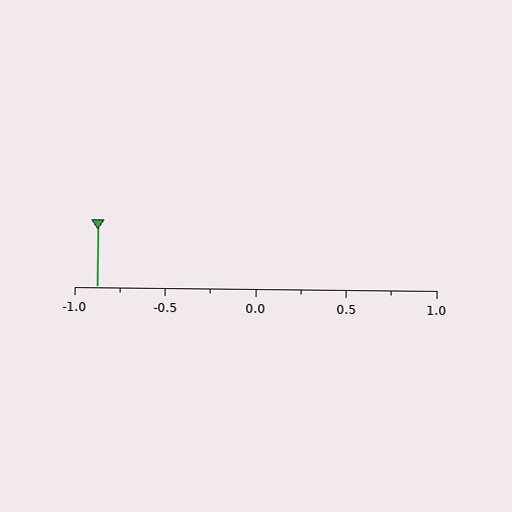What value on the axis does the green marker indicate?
The marker indicates approximately -0.88.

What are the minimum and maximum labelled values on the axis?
The axis runs from -1.0 to 1.0.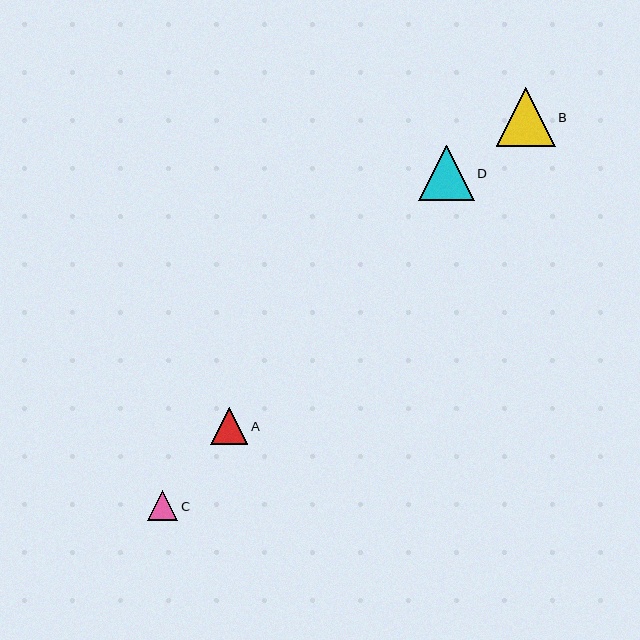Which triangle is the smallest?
Triangle C is the smallest with a size of approximately 30 pixels.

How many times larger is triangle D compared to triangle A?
Triangle D is approximately 1.5 times the size of triangle A.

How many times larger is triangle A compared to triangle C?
Triangle A is approximately 1.2 times the size of triangle C.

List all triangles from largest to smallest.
From largest to smallest: B, D, A, C.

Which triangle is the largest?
Triangle B is the largest with a size of approximately 59 pixels.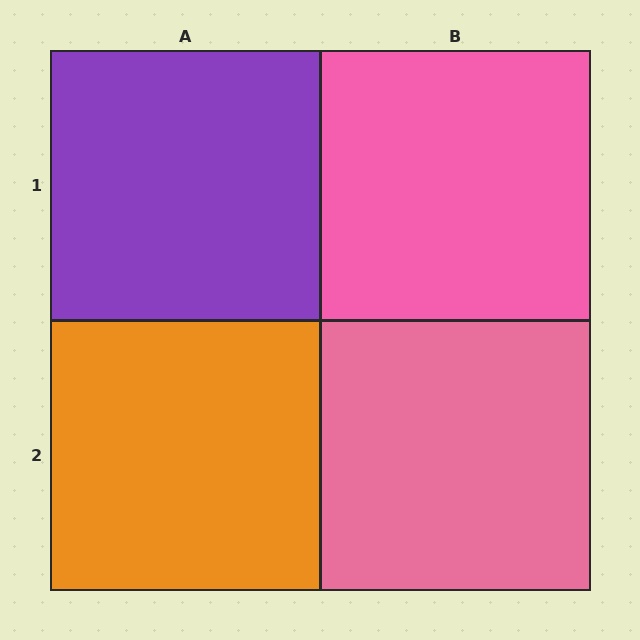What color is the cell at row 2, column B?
Pink.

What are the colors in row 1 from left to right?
Purple, pink.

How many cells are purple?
1 cell is purple.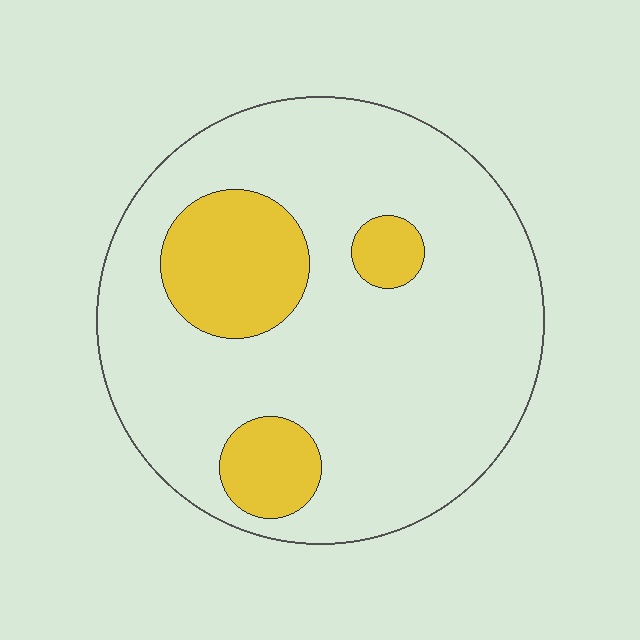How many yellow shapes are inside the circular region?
3.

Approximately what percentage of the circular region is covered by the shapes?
Approximately 20%.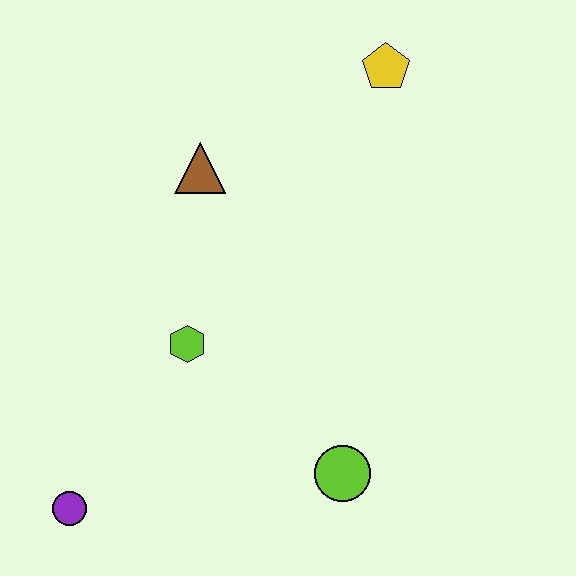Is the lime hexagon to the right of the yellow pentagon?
No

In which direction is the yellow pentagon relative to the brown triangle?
The yellow pentagon is to the right of the brown triangle.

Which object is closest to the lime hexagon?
The brown triangle is closest to the lime hexagon.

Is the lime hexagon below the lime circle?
No